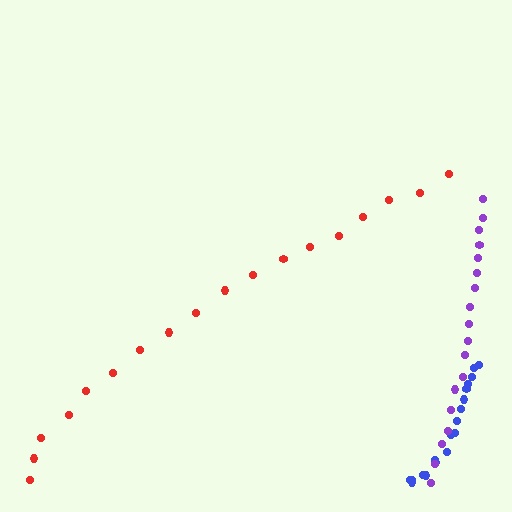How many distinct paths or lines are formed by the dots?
There are 3 distinct paths.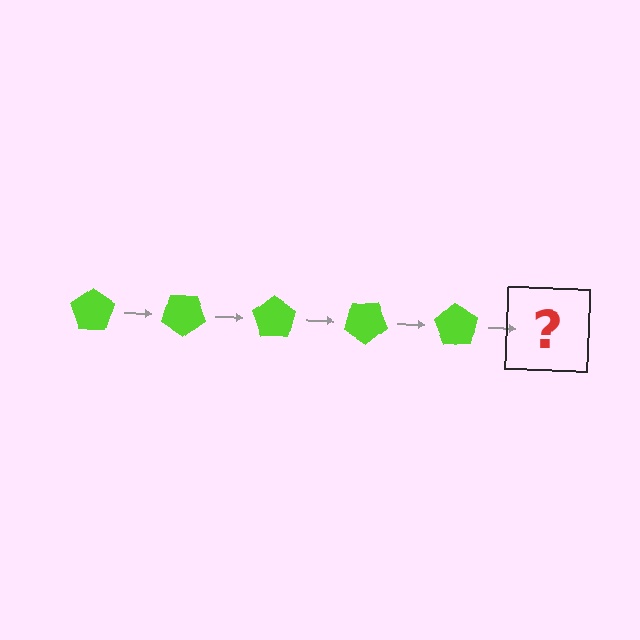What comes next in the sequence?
The next element should be a lime pentagon rotated 175 degrees.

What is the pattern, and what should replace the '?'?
The pattern is that the pentagon rotates 35 degrees each step. The '?' should be a lime pentagon rotated 175 degrees.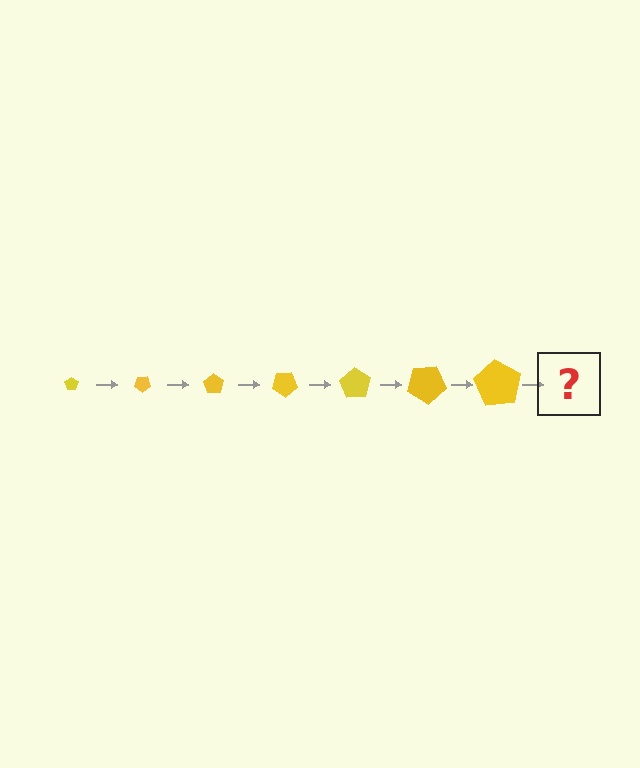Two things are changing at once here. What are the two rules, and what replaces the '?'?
The two rules are that the pentagon grows larger each step and it rotates 35 degrees each step. The '?' should be a pentagon, larger than the previous one and rotated 245 degrees from the start.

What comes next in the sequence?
The next element should be a pentagon, larger than the previous one and rotated 245 degrees from the start.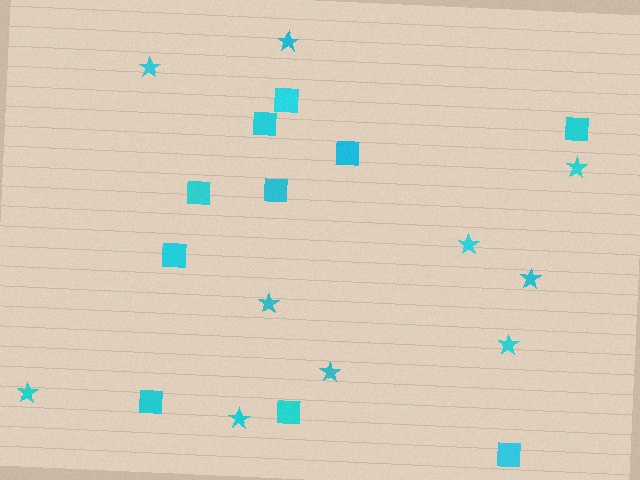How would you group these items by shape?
There are 2 groups: one group of squares (10) and one group of stars (10).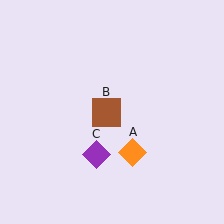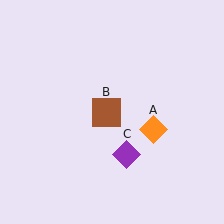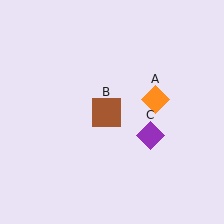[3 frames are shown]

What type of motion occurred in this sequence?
The orange diamond (object A), purple diamond (object C) rotated counterclockwise around the center of the scene.